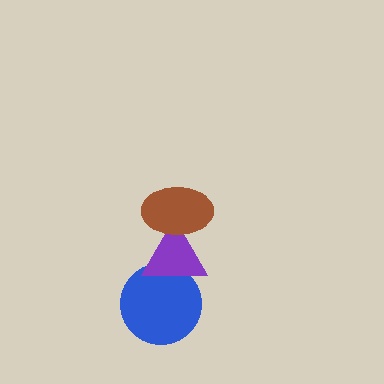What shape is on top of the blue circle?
The purple triangle is on top of the blue circle.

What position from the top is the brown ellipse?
The brown ellipse is 1st from the top.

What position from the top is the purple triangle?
The purple triangle is 2nd from the top.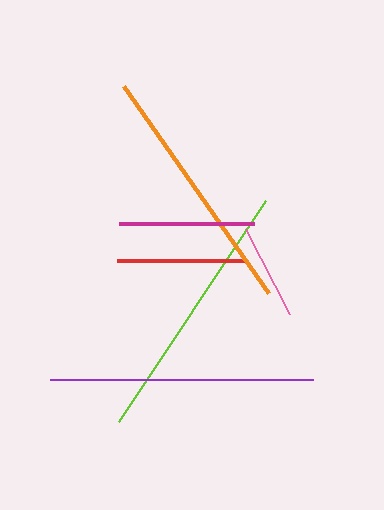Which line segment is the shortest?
The pink line is the shortest at approximately 95 pixels.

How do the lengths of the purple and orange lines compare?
The purple and orange lines are approximately the same length.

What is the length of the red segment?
The red segment is approximately 127 pixels long.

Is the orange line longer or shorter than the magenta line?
The orange line is longer than the magenta line.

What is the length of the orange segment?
The orange segment is approximately 252 pixels long.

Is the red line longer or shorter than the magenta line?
The magenta line is longer than the red line.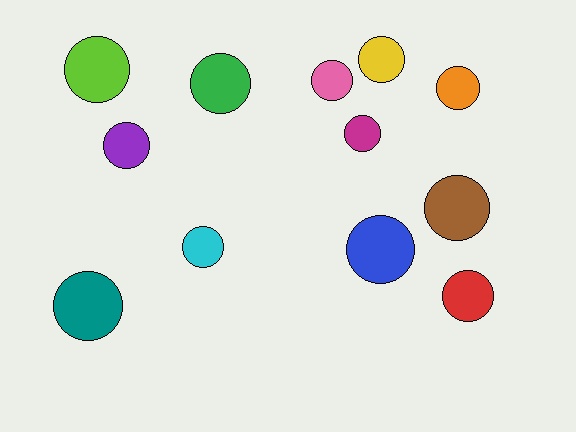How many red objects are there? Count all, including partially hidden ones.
There is 1 red object.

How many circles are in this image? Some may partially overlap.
There are 12 circles.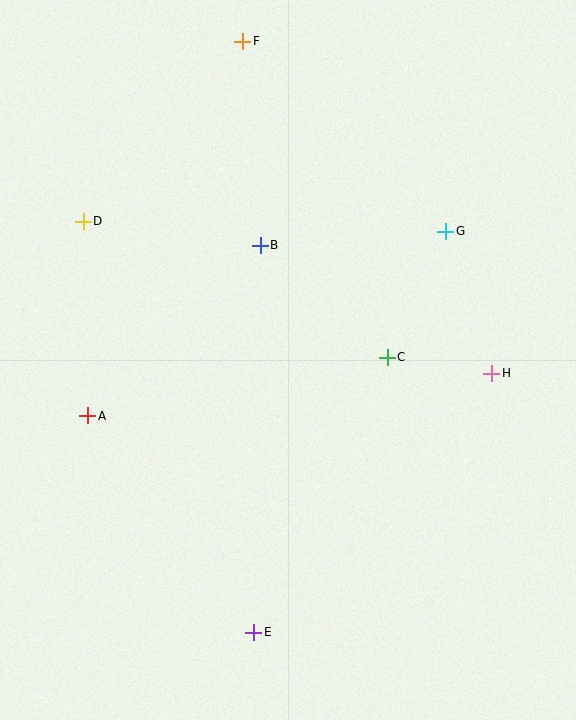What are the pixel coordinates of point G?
Point G is at (446, 231).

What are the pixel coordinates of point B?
Point B is at (260, 245).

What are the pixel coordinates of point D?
Point D is at (83, 221).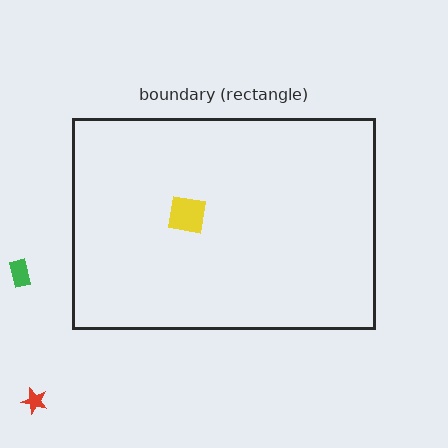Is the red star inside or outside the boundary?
Outside.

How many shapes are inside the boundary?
1 inside, 2 outside.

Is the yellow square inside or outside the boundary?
Inside.